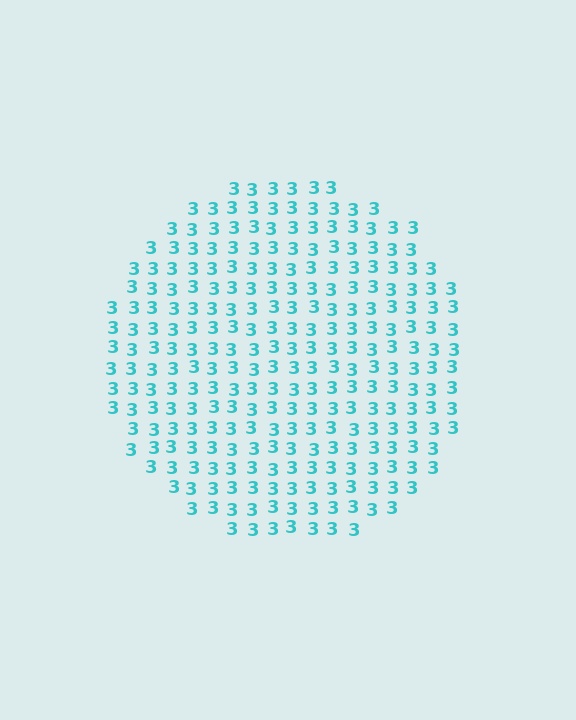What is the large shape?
The large shape is a circle.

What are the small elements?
The small elements are digit 3's.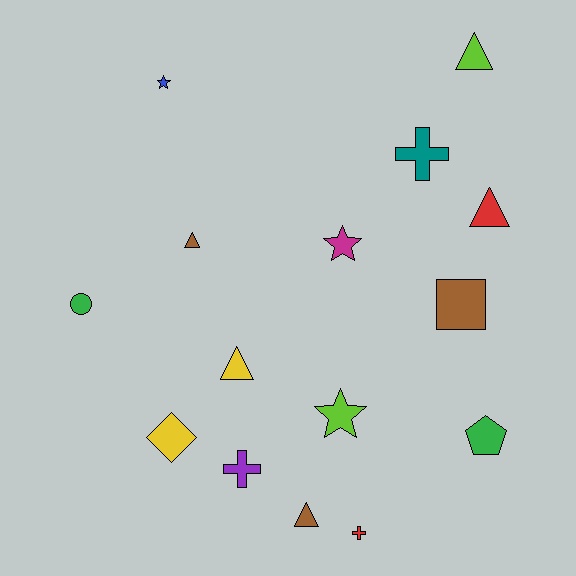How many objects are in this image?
There are 15 objects.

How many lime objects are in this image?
There are 2 lime objects.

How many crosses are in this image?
There are 3 crosses.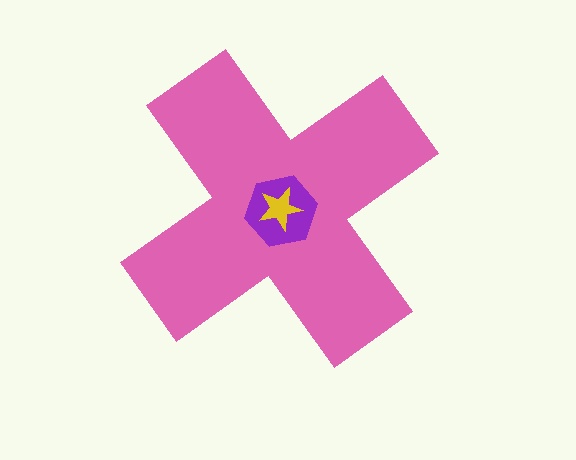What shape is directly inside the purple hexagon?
The yellow star.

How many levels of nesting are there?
3.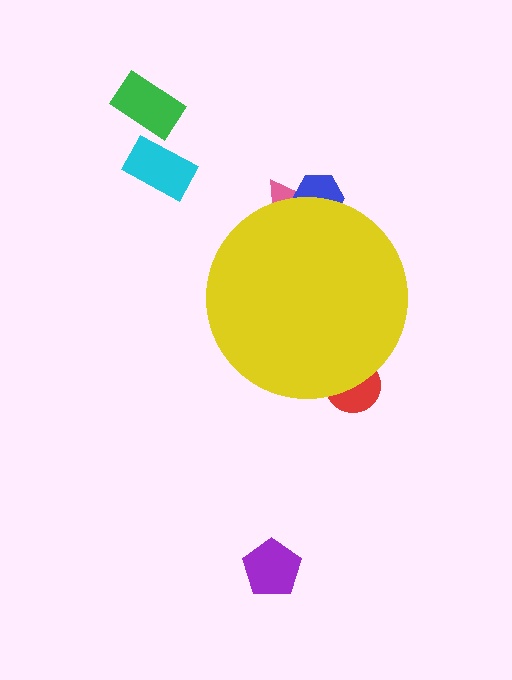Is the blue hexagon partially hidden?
Yes, the blue hexagon is partially hidden behind the yellow circle.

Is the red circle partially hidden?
Yes, the red circle is partially hidden behind the yellow circle.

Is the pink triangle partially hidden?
Yes, the pink triangle is partially hidden behind the yellow circle.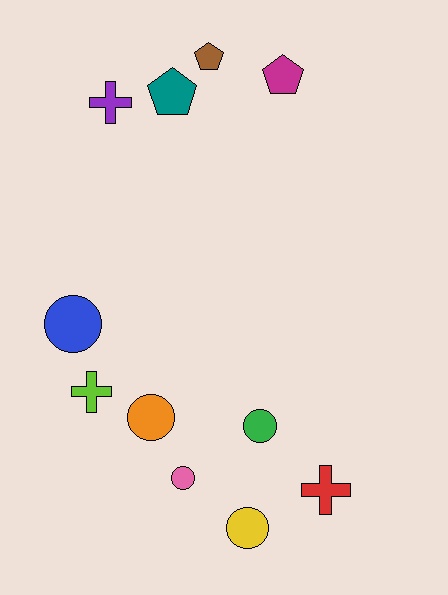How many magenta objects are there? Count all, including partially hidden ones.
There is 1 magenta object.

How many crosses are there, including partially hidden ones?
There are 3 crosses.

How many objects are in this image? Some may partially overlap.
There are 11 objects.